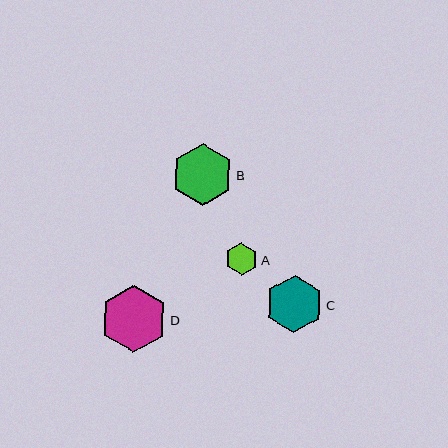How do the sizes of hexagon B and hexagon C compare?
Hexagon B and hexagon C are approximately the same size.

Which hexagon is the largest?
Hexagon D is the largest with a size of approximately 67 pixels.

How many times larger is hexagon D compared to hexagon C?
Hexagon D is approximately 1.2 times the size of hexagon C.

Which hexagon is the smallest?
Hexagon A is the smallest with a size of approximately 33 pixels.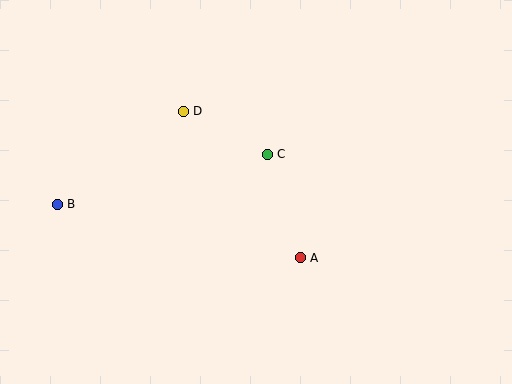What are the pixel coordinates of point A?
Point A is at (300, 258).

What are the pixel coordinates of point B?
Point B is at (57, 204).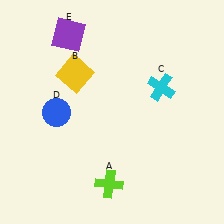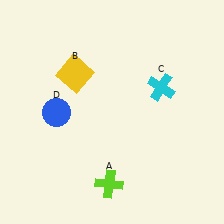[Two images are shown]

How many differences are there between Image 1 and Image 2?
There is 1 difference between the two images.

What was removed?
The purple square (E) was removed in Image 2.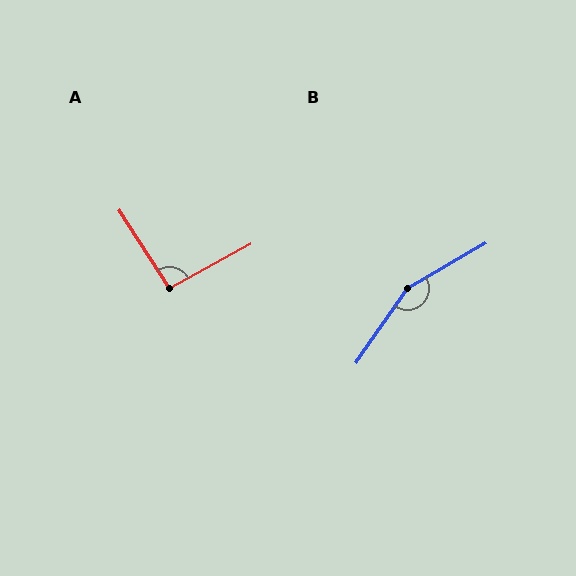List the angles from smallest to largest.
A (94°), B (155°).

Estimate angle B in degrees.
Approximately 155 degrees.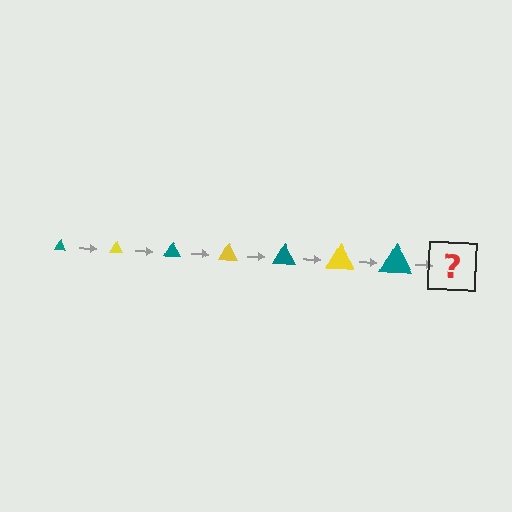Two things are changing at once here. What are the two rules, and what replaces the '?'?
The two rules are that the triangle grows larger each step and the color cycles through teal and yellow. The '?' should be a yellow triangle, larger than the previous one.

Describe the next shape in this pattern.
It should be a yellow triangle, larger than the previous one.